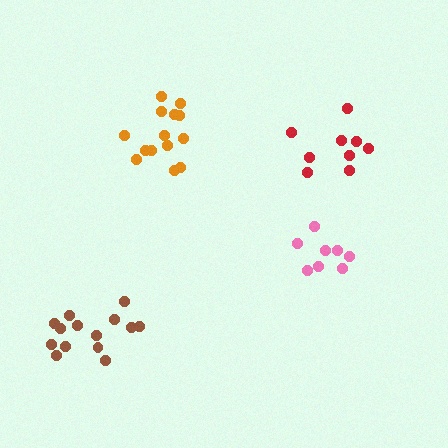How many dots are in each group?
Group 1: 14 dots, Group 2: 8 dots, Group 3: 14 dots, Group 4: 9 dots (45 total).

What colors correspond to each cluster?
The clusters are colored: brown, pink, orange, red.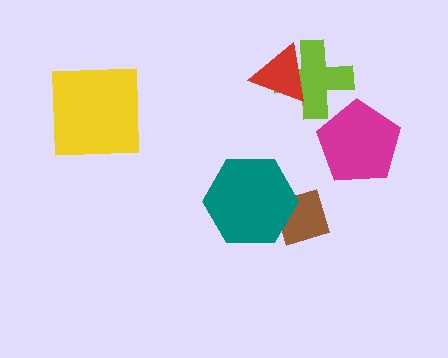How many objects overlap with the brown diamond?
1 object overlaps with the brown diamond.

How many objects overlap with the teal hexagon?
1 object overlaps with the teal hexagon.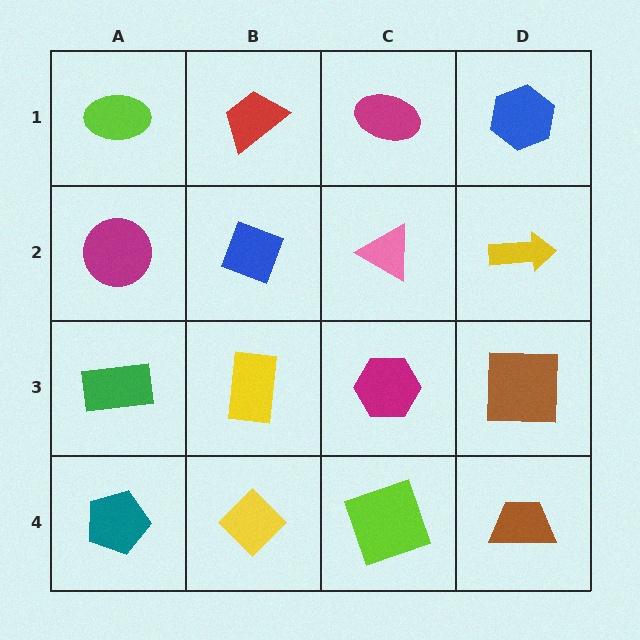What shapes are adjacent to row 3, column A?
A magenta circle (row 2, column A), a teal pentagon (row 4, column A), a yellow rectangle (row 3, column B).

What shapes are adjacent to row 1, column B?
A blue diamond (row 2, column B), a lime ellipse (row 1, column A), a magenta ellipse (row 1, column C).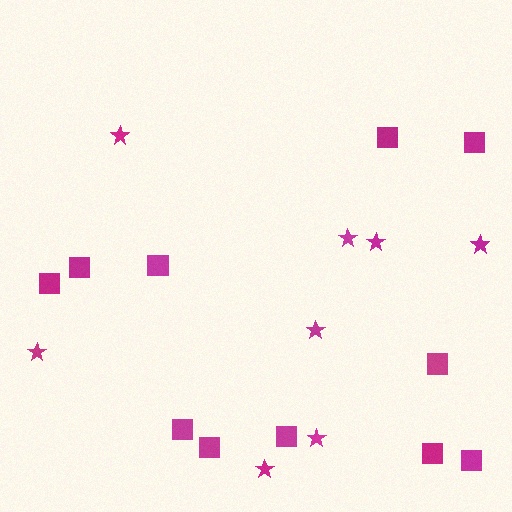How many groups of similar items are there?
There are 2 groups: one group of stars (8) and one group of squares (11).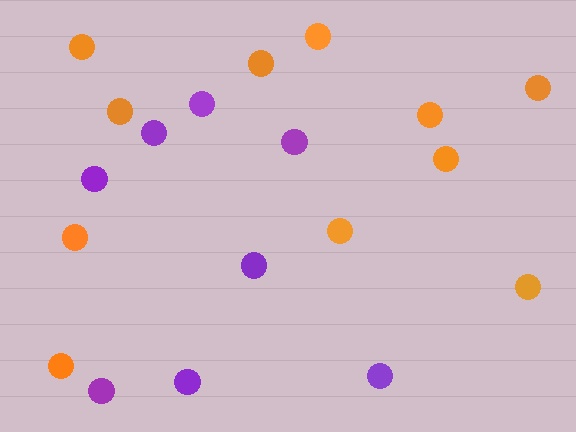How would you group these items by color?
There are 2 groups: one group of orange circles (11) and one group of purple circles (8).